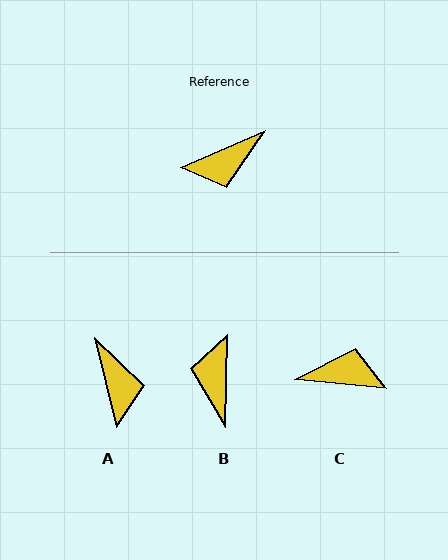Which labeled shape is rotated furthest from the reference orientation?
C, about 151 degrees away.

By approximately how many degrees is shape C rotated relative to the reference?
Approximately 151 degrees counter-clockwise.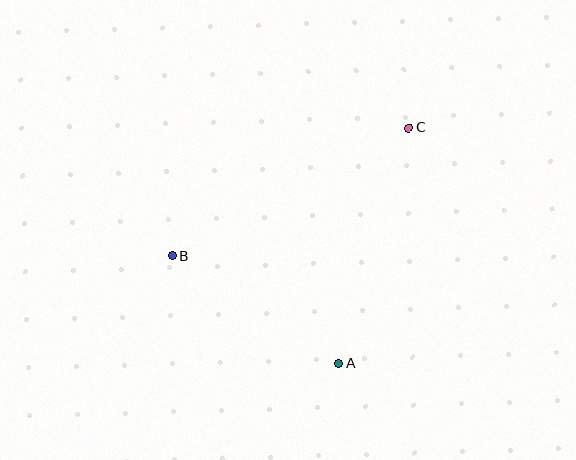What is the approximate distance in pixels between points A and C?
The distance between A and C is approximately 246 pixels.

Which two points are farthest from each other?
Points B and C are farthest from each other.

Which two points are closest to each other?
Points A and B are closest to each other.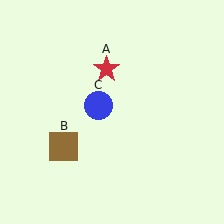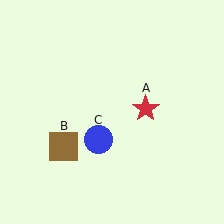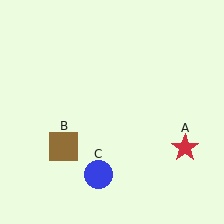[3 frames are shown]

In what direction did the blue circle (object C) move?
The blue circle (object C) moved down.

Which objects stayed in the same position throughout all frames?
Brown square (object B) remained stationary.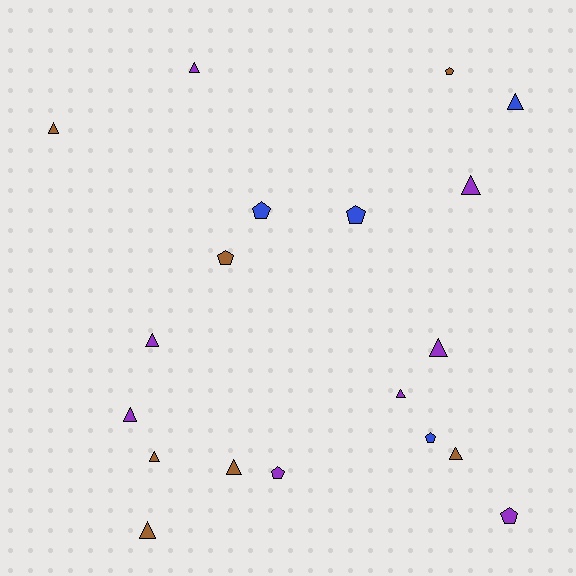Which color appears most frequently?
Purple, with 8 objects.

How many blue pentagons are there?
There are 3 blue pentagons.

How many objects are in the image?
There are 19 objects.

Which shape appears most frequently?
Triangle, with 12 objects.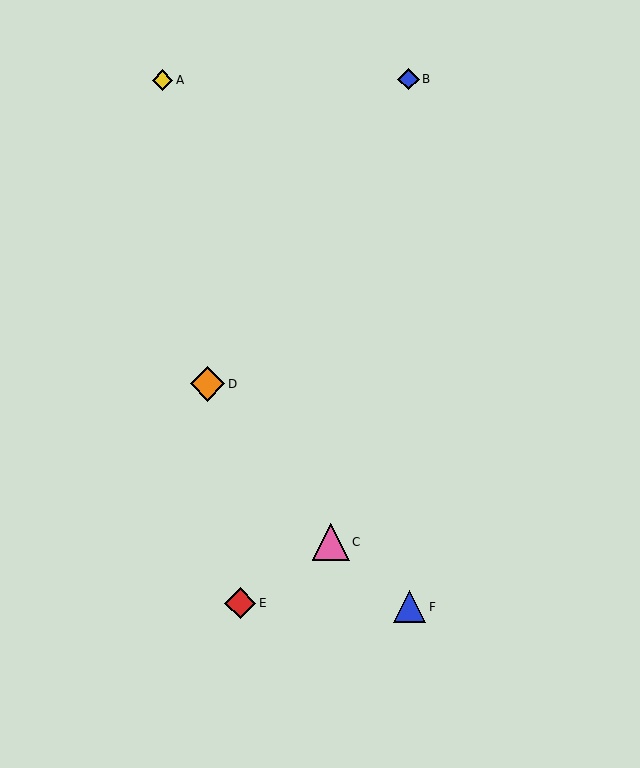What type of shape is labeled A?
Shape A is a yellow diamond.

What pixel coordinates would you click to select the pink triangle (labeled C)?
Click at (331, 542) to select the pink triangle C.